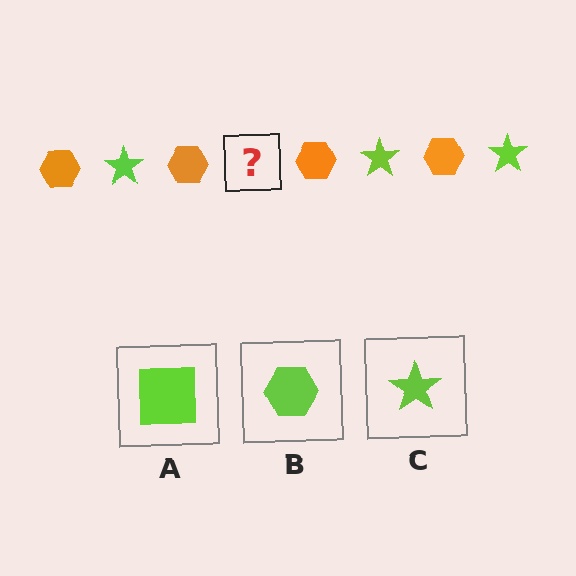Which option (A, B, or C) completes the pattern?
C.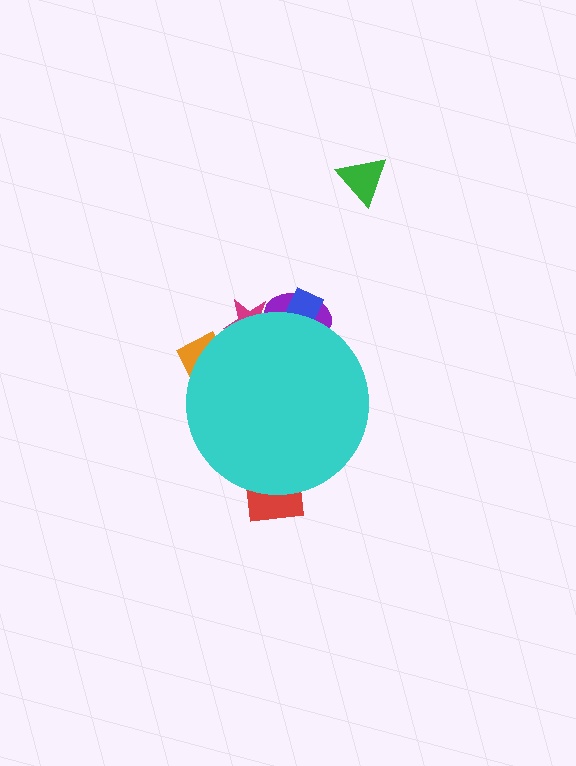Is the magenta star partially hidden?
Yes, the magenta star is partially hidden behind the cyan circle.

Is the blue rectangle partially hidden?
Yes, the blue rectangle is partially hidden behind the cyan circle.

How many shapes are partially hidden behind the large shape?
5 shapes are partially hidden.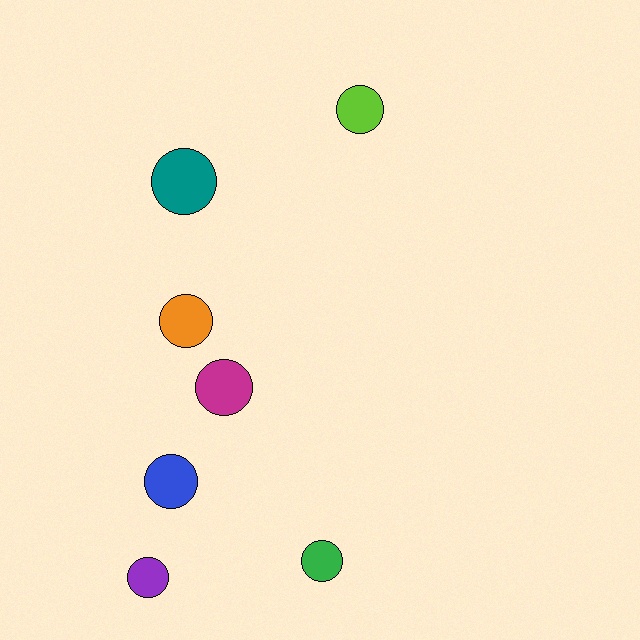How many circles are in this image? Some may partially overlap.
There are 7 circles.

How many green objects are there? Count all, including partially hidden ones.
There is 1 green object.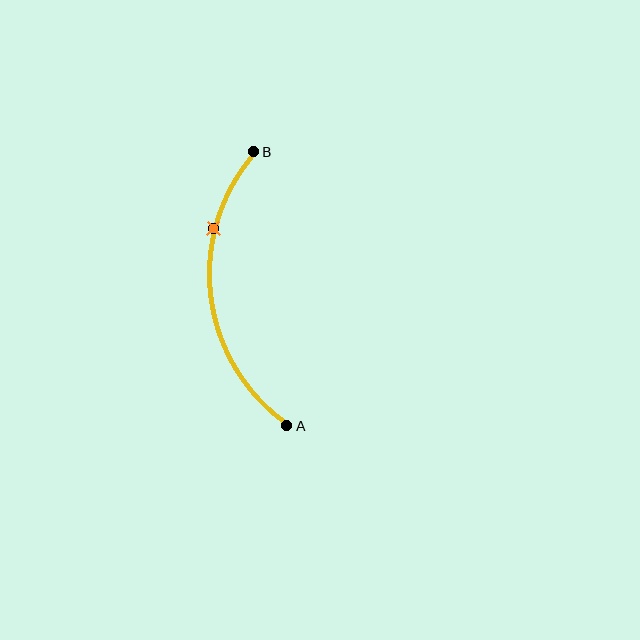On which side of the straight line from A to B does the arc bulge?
The arc bulges to the left of the straight line connecting A and B.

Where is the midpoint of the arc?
The arc midpoint is the point on the curve farthest from the straight line joining A and B. It sits to the left of that line.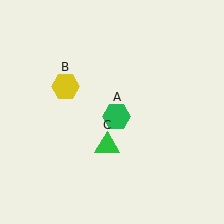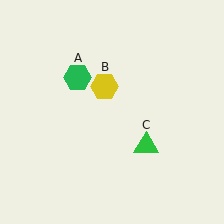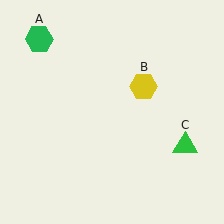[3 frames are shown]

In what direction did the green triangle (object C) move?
The green triangle (object C) moved right.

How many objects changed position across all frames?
3 objects changed position: green hexagon (object A), yellow hexagon (object B), green triangle (object C).